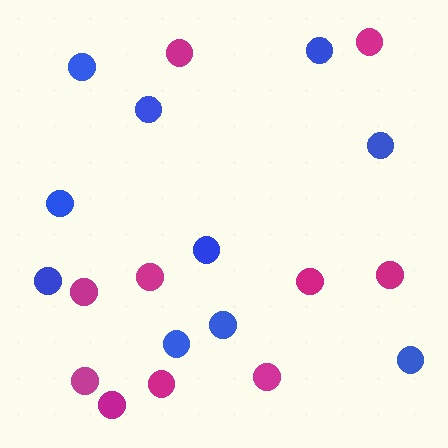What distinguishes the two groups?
There are 2 groups: one group of blue circles (10) and one group of magenta circles (10).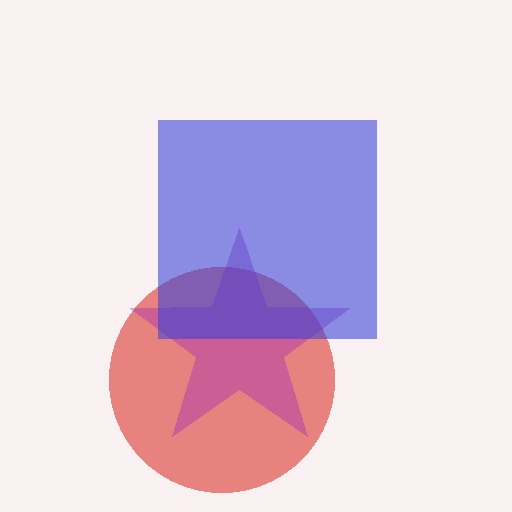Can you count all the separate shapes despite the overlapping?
Yes, there are 3 separate shapes.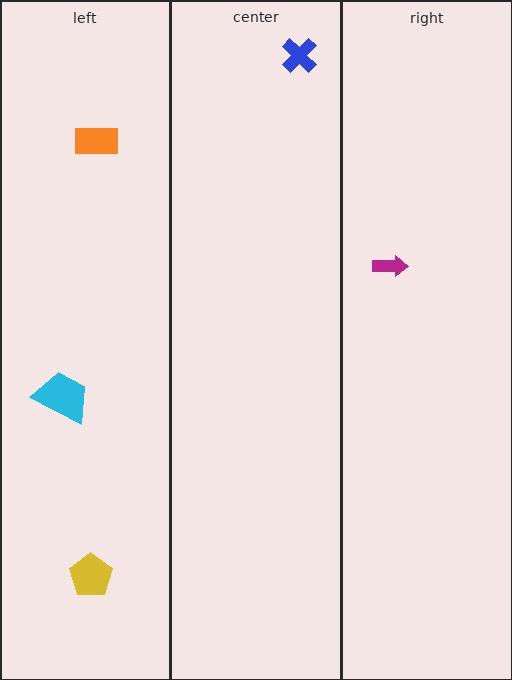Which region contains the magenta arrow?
The right region.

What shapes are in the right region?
The magenta arrow.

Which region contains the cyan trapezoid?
The left region.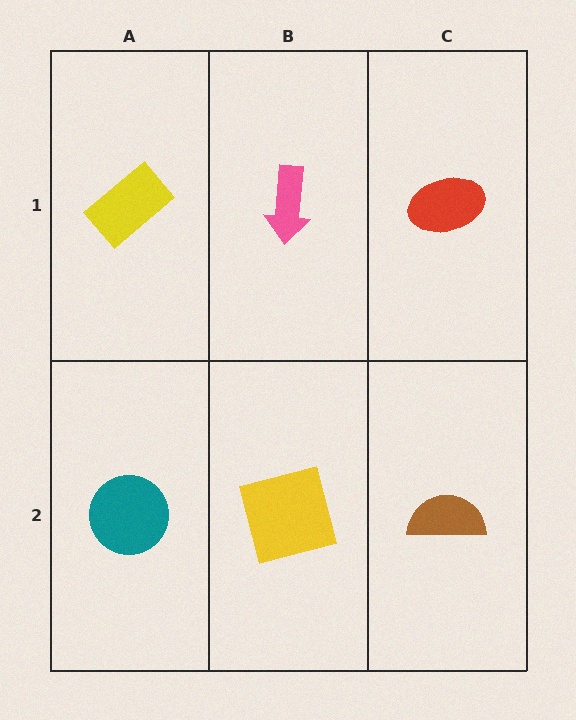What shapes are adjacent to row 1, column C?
A brown semicircle (row 2, column C), a pink arrow (row 1, column B).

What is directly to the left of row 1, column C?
A pink arrow.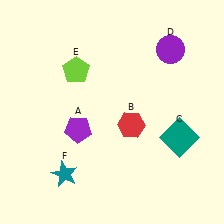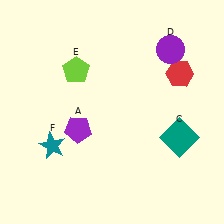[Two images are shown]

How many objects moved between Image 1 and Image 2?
2 objects moved between the two images.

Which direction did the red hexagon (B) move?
The red hexagon (B) moved up.